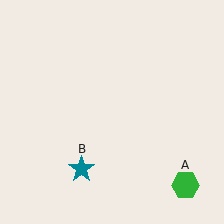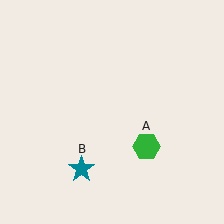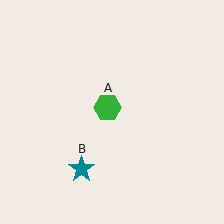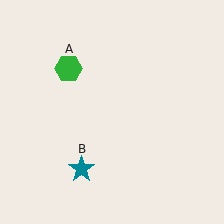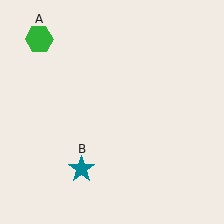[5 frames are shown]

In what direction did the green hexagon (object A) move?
The green hexagon (object A) moved up and to the left.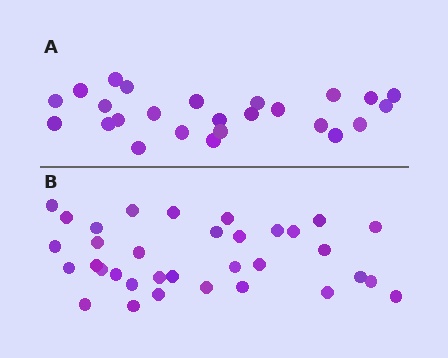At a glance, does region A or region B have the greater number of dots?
Region B (the bottom region) has more dots.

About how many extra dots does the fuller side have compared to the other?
Region B has roughly 8 or so more dots than region A.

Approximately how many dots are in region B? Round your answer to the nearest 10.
About 30 dots. (The exact count is 34, which rounds to 30.)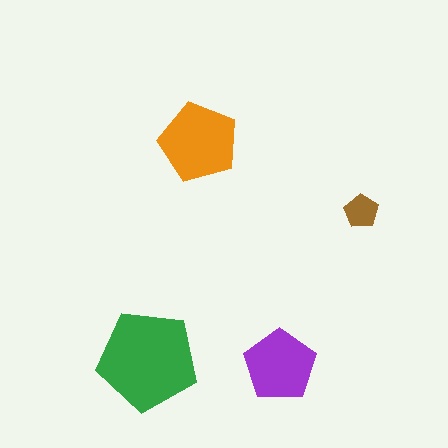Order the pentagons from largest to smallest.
the green one, the orange one, the purple one, the brown one.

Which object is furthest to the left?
The green pentagon is leftmost.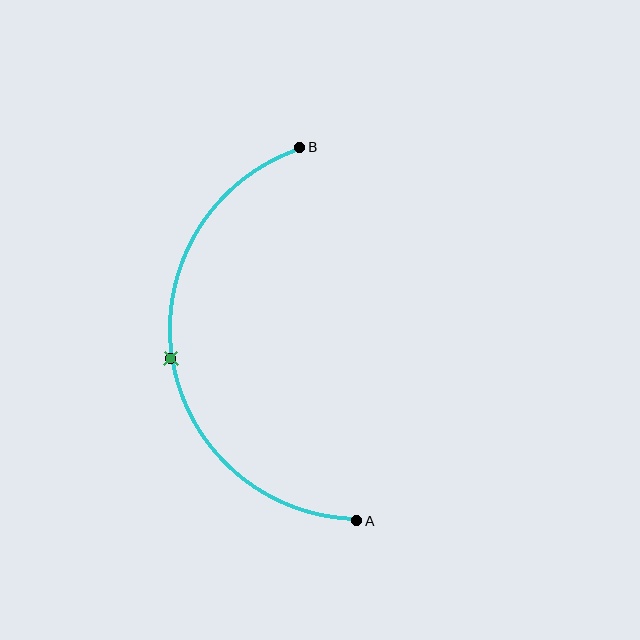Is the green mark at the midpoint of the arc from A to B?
Yes. The green mark lies on the arc at equal arc-length from both A and B — it is the arc midpoint.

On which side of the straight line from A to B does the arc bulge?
The arc bulges to the left of the straight line connecting A and B.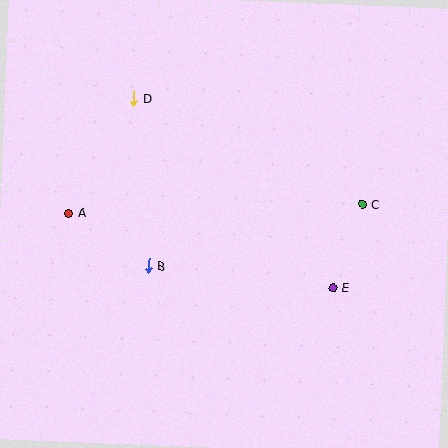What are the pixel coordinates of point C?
Point C is at (362, 205).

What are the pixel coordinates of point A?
Point A is at (69, 213).